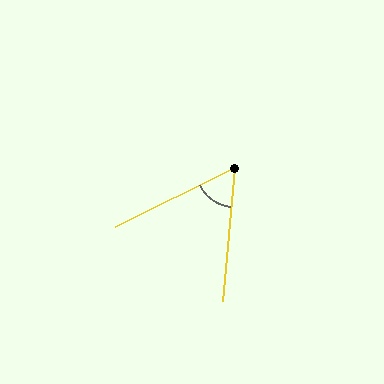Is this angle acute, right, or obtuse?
It is acute.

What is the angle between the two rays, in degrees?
Approximately 58 degrees.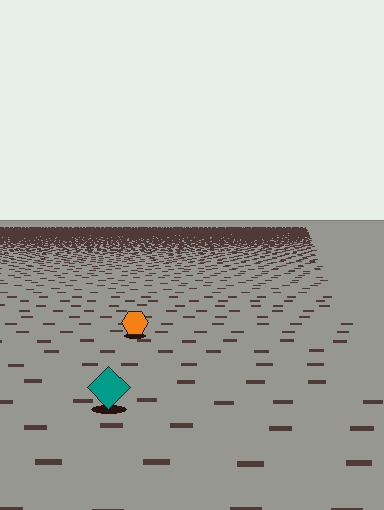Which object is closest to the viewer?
The teal diamond is closest. The texture marks near it are larger and more spread out.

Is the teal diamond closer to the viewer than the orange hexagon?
Yes. The teal diamond is closer — you can tell from the texture gradient: the ground texture is coarser near it.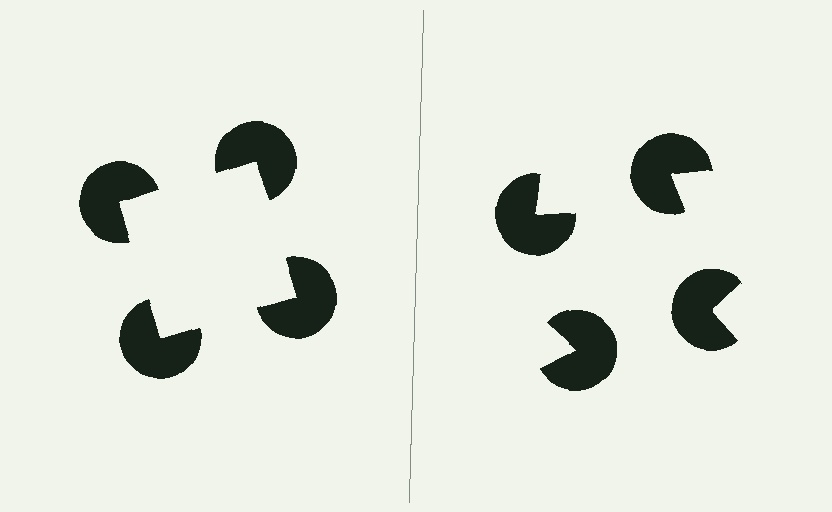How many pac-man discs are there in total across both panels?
8 — 4 on each side.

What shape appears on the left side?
An illusory square.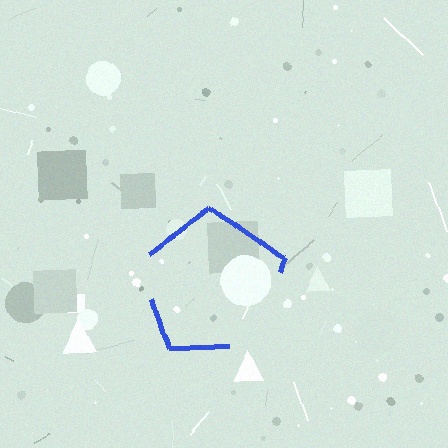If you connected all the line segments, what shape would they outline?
They would outline a pentagon.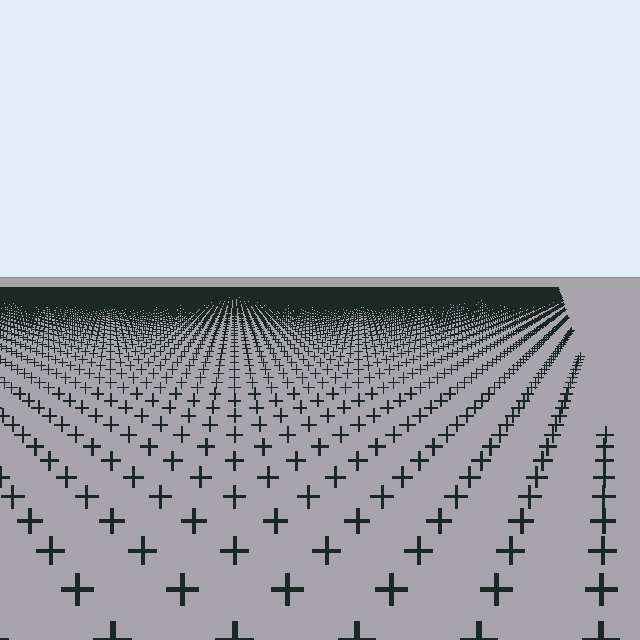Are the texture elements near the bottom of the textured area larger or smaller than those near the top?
Larger. Near the bottom, elements are closer to the viewer and appear at a bigger on-screen size.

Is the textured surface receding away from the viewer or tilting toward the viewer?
The surface is receding away from the viewer. Texture elements get smaller and denser toward the top.